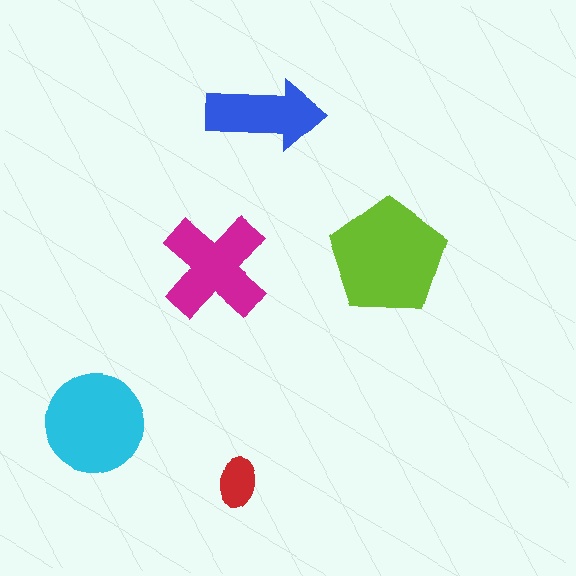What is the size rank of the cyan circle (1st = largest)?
2nd.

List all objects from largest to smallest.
The lime pentagon, the cyan circle, the magenta cross, the blue arrow, the red ellipse.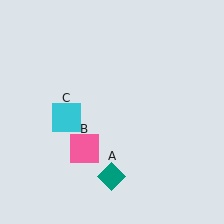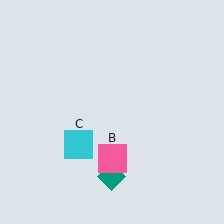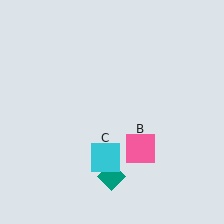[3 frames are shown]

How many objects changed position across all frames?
2 objects changed position: pink square (object B), cyan square (object C).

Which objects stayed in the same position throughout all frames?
Teal diamond (object A) remained stationary.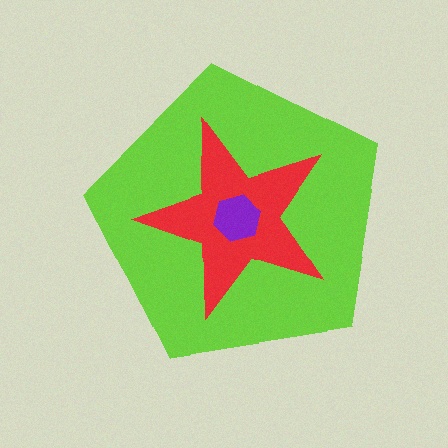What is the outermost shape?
The lime pentagon.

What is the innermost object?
The purple hexagon.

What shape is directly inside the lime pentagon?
The red star.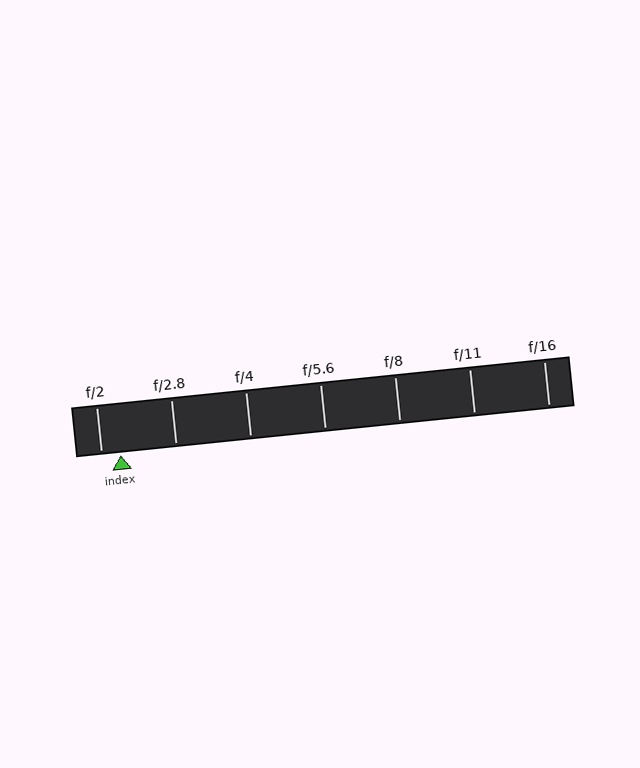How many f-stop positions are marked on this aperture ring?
There are 7 f-stop positions marked.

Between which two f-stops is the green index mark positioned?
The index mark is between f/2 and f/2.8.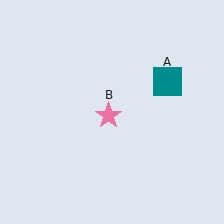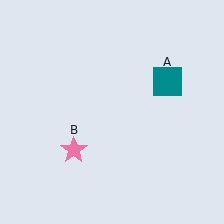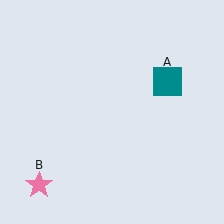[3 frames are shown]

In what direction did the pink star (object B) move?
The pink star (object B) moved down and to the left.